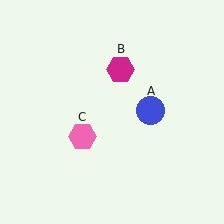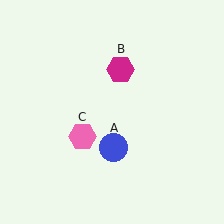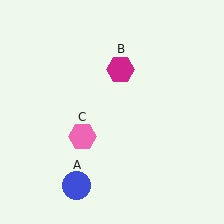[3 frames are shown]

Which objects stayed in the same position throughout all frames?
Magenta hexagon (object B) and pink hexagon (object C) remained stationary.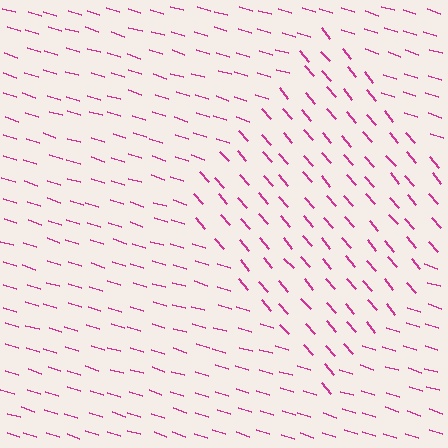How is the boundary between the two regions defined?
The boundary is defined purely by a change in line orientation (approximately 32 degrees difference). All lines are the same color and thickness.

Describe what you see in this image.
The image is filled with small magenta line segments. A diamond region in the image has lines oriented differently from the surrounding lines, creating a visible texture boundary.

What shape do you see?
I see a diamond.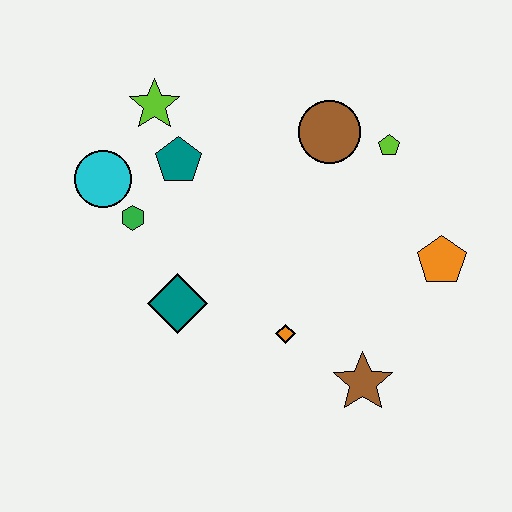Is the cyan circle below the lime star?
Yes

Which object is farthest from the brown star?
The lime star is farthest from the brown star.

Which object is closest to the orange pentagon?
The lime pentagon is closest to the orange pentagon.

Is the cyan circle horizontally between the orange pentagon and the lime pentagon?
No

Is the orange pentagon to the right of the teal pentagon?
Yes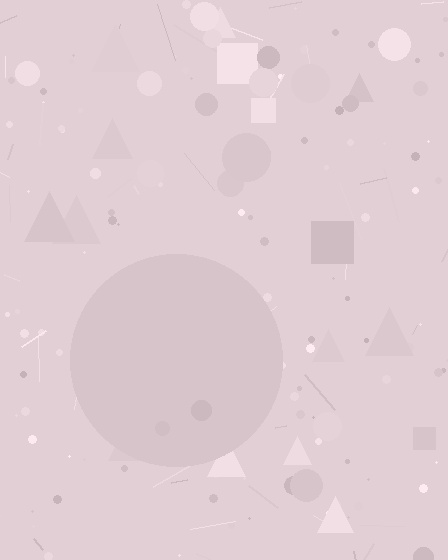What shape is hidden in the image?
A circle is hidden in the image.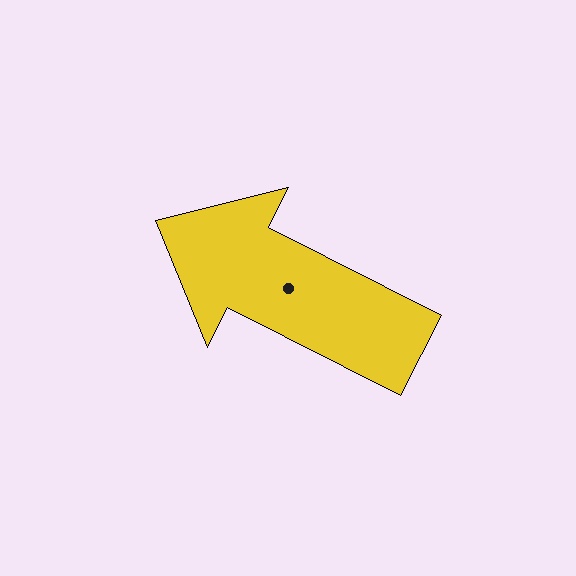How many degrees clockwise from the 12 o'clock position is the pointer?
Approximately 297 degrees.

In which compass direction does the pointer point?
Northwest.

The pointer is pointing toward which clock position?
Roughly 10 o'clock.